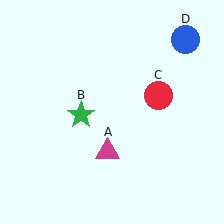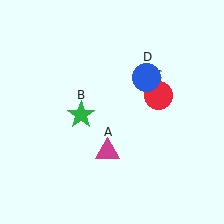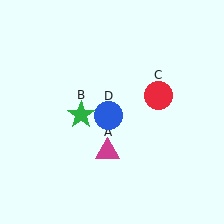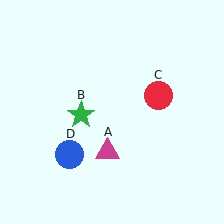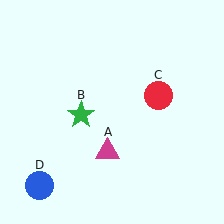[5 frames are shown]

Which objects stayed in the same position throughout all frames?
Magenta triangle (object A) and green star (object B) and red circle (object C) remained stationary.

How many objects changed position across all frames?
1 object changed position: blue circle (object D).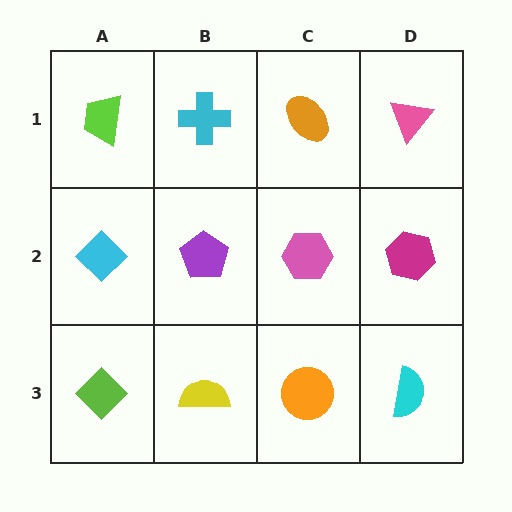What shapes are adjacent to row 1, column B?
A purple pentagon (row 2, column B), a lime trapezoid (row 1, column A), an orange ellipse (row 1, column C).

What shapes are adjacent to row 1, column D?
A magenta hexagon (row 2, column D), an orange ellipse (row 1, column C).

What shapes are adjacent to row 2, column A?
A lime trapezoid (row 1, column A), a lime diamond (row 3, column A), a purple pentagon (row 2, column B).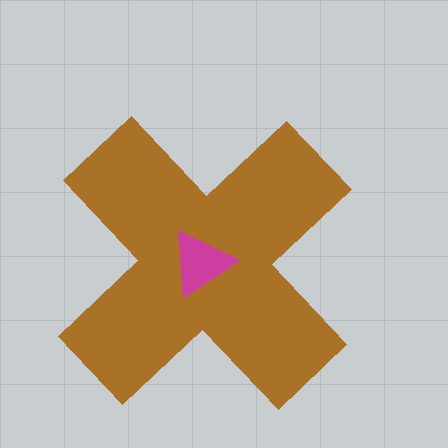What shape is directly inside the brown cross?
The magenta triangle.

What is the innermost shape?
The magenta triangle.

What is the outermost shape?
The brown cross.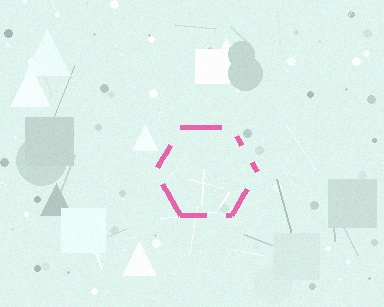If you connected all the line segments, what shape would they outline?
They would outline a hexagon.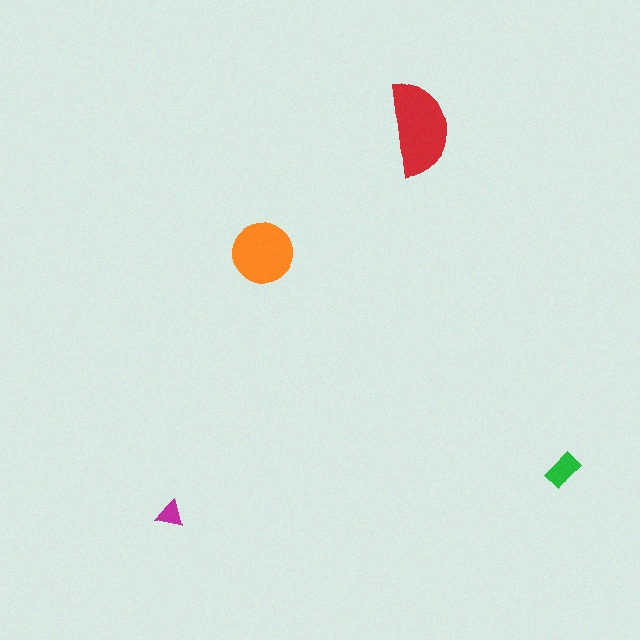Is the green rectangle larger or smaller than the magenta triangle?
Larger.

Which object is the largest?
The red semicircle.